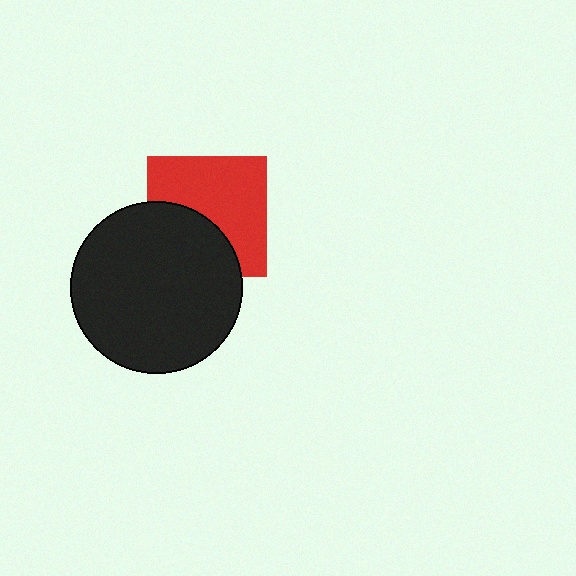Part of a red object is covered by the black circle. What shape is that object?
It is a square.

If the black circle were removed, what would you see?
You would see the complete red square.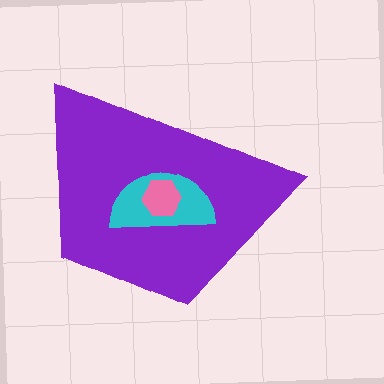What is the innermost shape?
The pink hexagon.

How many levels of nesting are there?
3.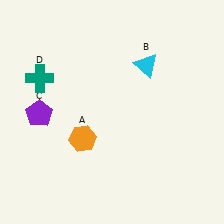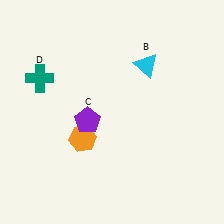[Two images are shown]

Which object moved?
The purple pentagon (C) moved right.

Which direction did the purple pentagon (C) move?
The purple pentagon (C) moved right.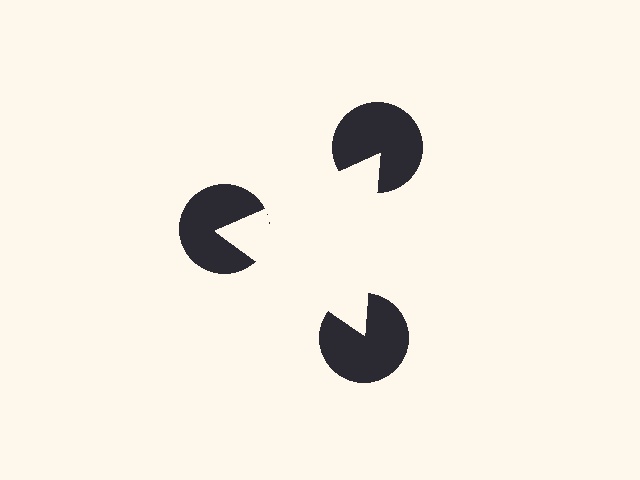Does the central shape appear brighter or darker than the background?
It typically appears slightly brighter than the background, even though no actual brightness change is drawn.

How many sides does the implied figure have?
3 sides.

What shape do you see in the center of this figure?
An illusory triangle — its edges are inferred from the aligned wedge cuts in the pac-man discs, not physically drawn.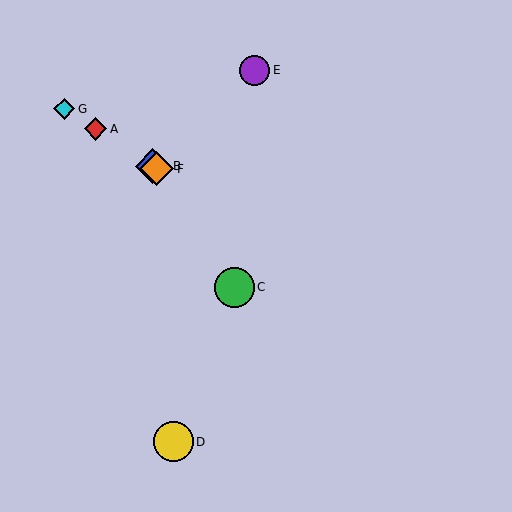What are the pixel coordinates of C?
Object C is at (234, 287).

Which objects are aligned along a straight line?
Objects A, B, F, G are aligned along a straight line.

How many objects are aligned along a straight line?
4 objects (A, B, F, G) are aligned along a straight line.